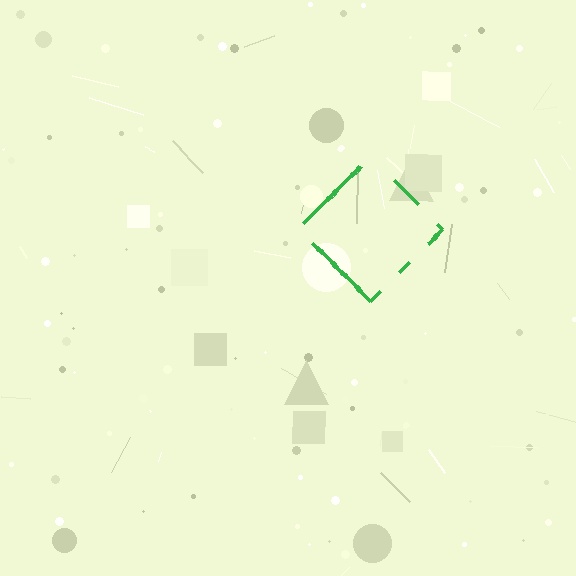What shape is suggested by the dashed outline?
The dashed outline suggests a diamond.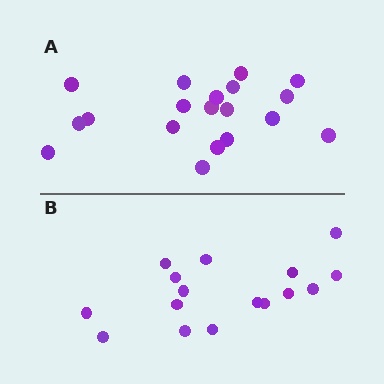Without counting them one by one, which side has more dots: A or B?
Region A (the top region) has more dots.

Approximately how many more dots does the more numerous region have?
Region A has just a few more — roughly 2 or 3 more dots than region B.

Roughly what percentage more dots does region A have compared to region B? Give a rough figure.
About 20% more.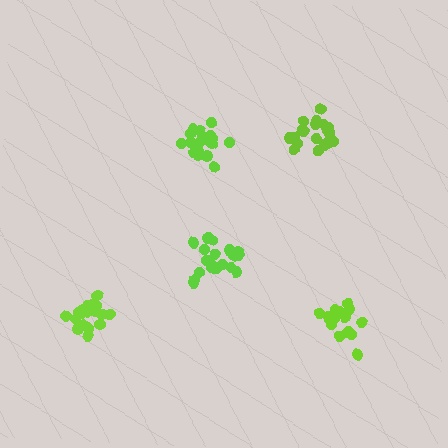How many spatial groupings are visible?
There are 5 spatial groupings.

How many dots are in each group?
Group 1: 20 dots, Group 2: 21 dots, Group 3: 19 dots, Group 4: 19 dots, Group 5: 16 dots (95 total).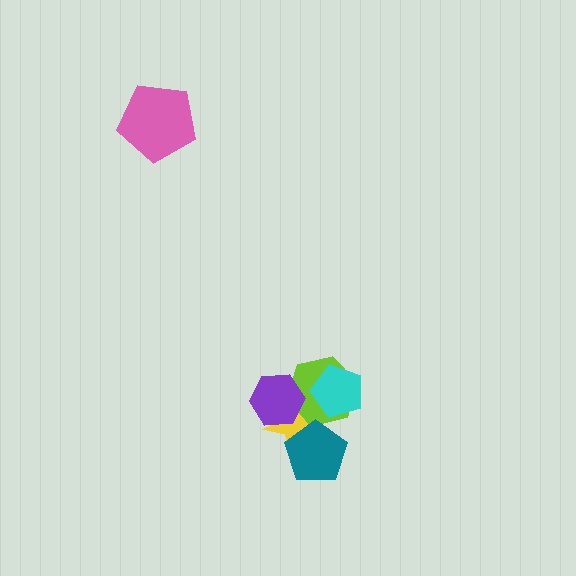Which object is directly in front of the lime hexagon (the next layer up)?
The teal pentagon is directly in front of the lime hexagon.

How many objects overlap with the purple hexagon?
2 objects overlap with the purple hexagon.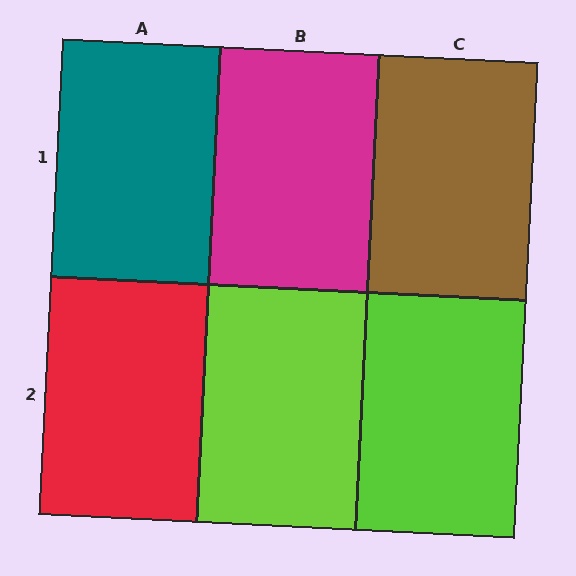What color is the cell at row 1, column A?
Teal.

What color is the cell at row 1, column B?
Magenta.